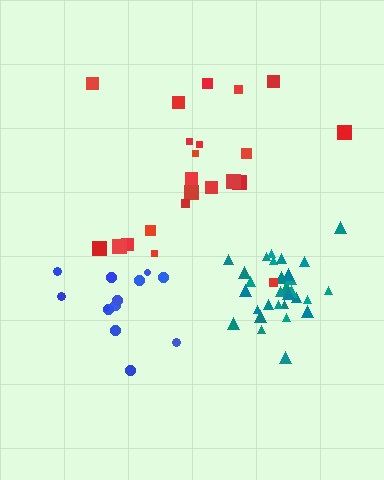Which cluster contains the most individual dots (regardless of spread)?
Teal (30).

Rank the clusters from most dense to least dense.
teal, blue, red.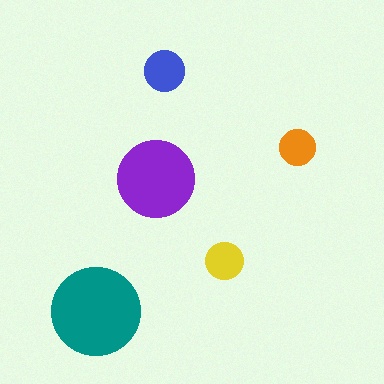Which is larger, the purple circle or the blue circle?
The purple one.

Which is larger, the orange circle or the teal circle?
The teal one.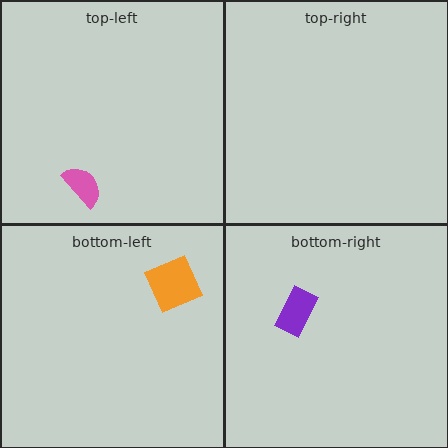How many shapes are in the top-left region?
1.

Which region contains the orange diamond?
The bottom-left region.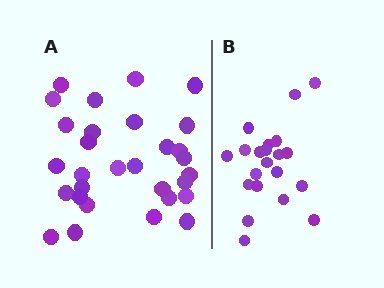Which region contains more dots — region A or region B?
Region A (the left region) has more dots.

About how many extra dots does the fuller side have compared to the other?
Region A has roughly 8 or so more dots than region B.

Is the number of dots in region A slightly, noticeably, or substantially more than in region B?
Region A has noticeably more, but not dramatically so. The ratio is roughly 1.4 to 1.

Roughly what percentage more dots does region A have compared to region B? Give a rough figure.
About 45% more.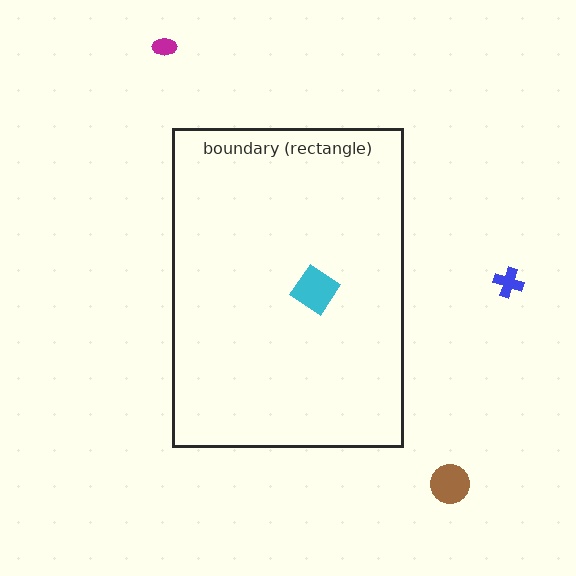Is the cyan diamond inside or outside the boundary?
Inside.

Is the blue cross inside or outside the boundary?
Outside.